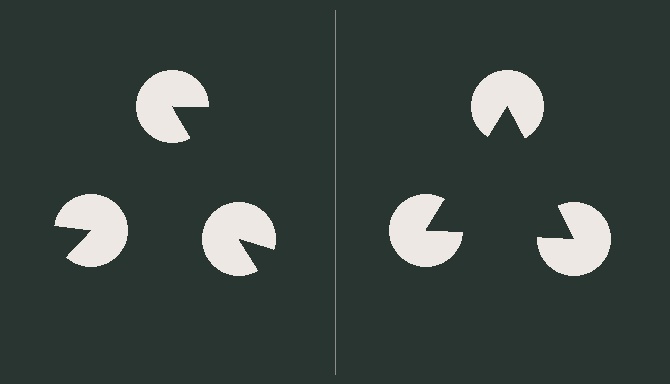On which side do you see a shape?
An illusory triangle appears on the right side. On the left side the wedge cuts are rotated, so no coherent shape forms.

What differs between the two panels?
The pac-man discs are positioned identically on both sides; only the wedge orientations differ. On the right they align to a triangle; on the left they are misaligned.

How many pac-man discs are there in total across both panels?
6 — 3 on each side.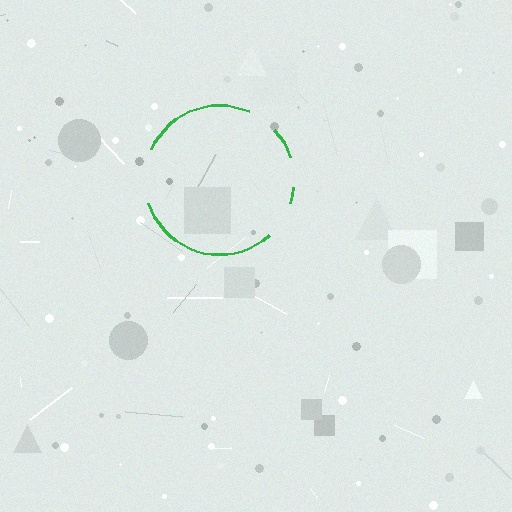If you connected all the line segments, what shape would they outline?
They would outline a circle.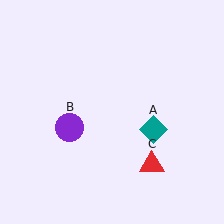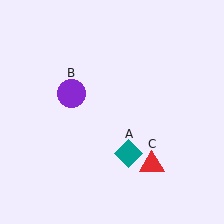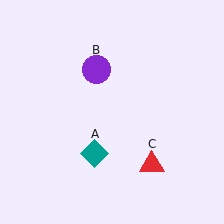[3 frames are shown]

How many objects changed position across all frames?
2 objects changed position: teal diamond (object A), purple circle (object B).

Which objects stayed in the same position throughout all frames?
Red triangle (object C) remained stationary.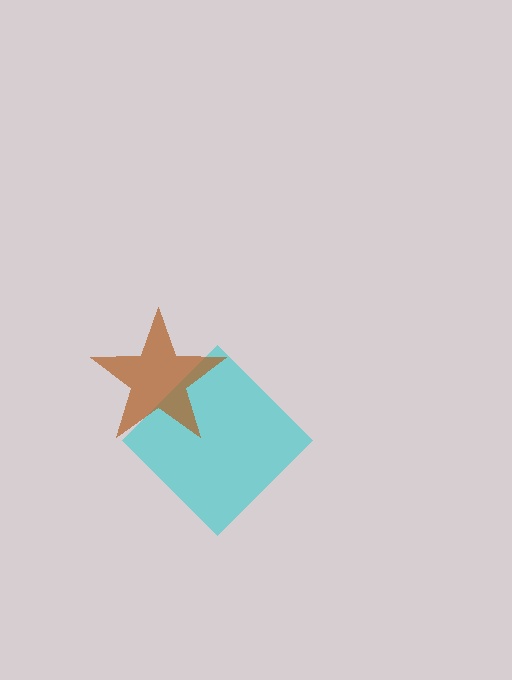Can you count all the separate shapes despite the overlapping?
Yes, there are 2 separate shapes.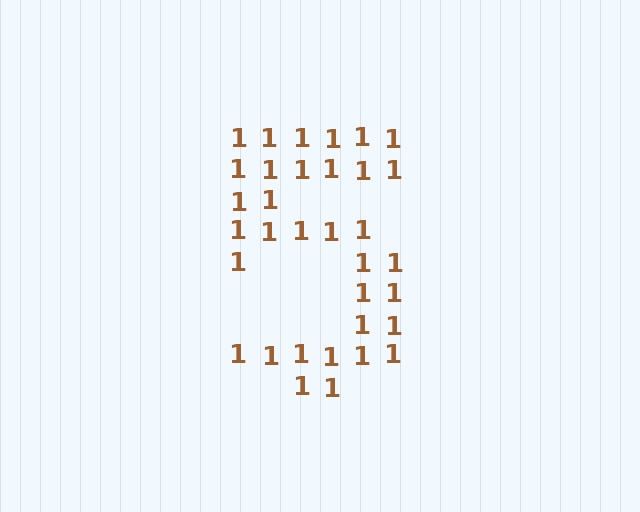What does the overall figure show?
The overall figure shows the digit 5.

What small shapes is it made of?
It is made of small digit 1's.